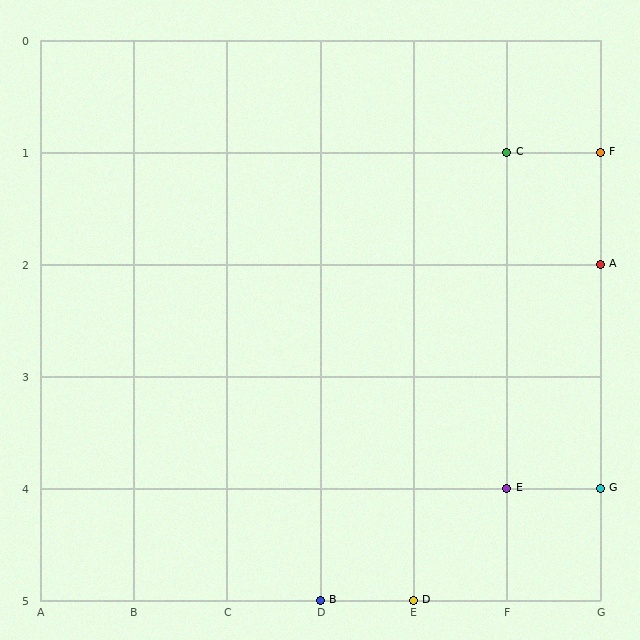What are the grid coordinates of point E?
Point E is at grid coordinates (F, 4).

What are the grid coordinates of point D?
Point D is at grid coordinates (E, 5).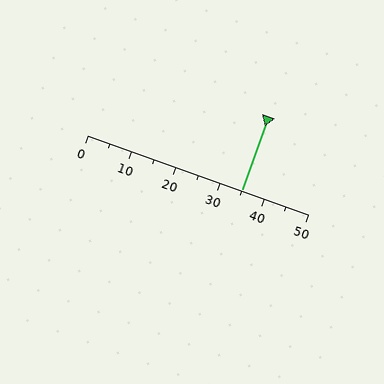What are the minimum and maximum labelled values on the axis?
The axis runs from 0 to 50.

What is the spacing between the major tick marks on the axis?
The major ticks are spaced 10 apart.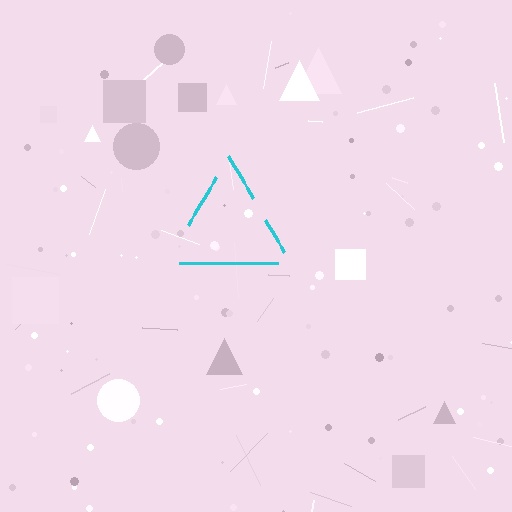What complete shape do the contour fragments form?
The contour fragments form a triangle.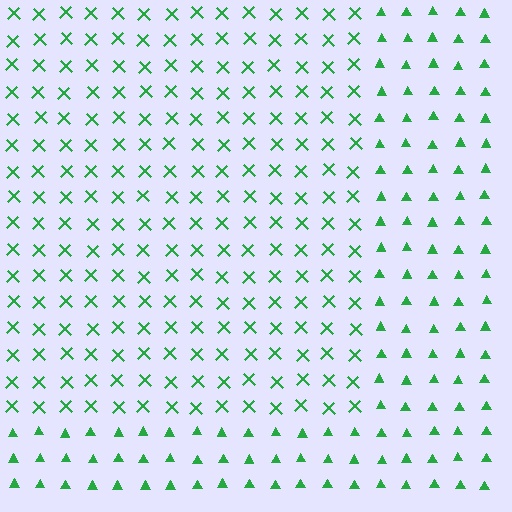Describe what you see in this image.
The image is filled with small green elements arranged in a uniform grid. A rectangle-shaped region contains X marks, while the surrounding area contains triangles. The boundary is defined purely by the change in element shape.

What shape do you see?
I see a rectangle.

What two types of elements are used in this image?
The image uses X marks inside the rectangle region and triangles outside it.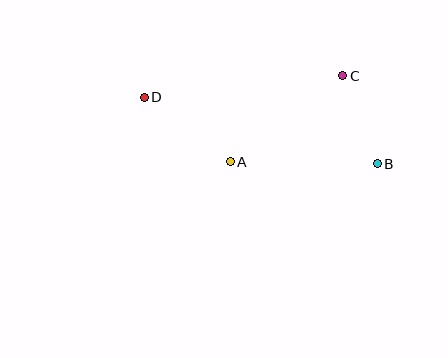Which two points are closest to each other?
Points B and C are closest to each other.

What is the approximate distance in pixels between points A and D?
The distance between A and D is approximately 107 pixels.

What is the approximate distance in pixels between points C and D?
The distance between C and D is approximately 200 pixels.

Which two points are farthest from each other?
Points B and D are farthest from each other.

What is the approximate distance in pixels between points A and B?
The distance between A and B is approximately 147 pixels.